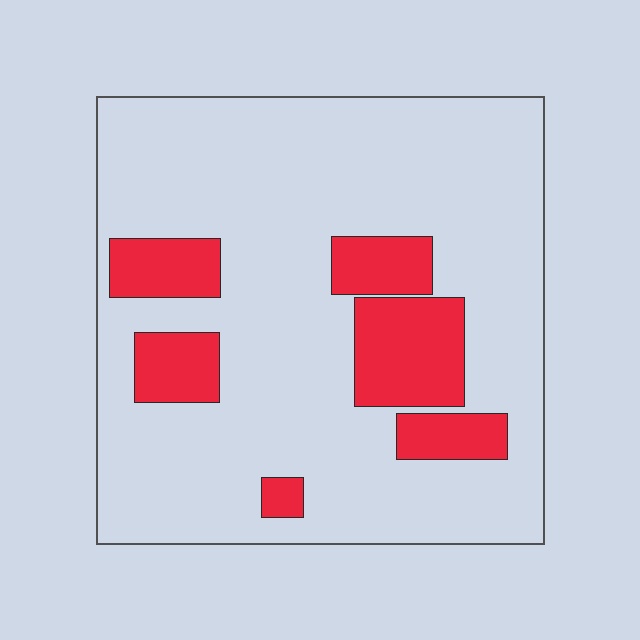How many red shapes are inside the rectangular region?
6.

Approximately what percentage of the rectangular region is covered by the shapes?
Approximately 20%.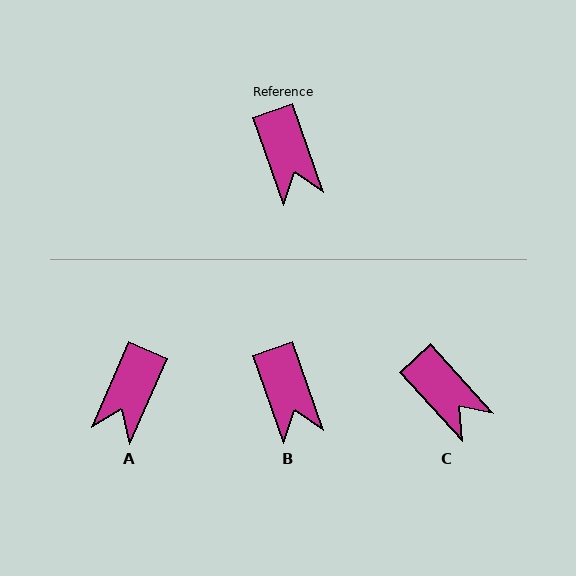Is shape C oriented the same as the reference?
No, it is off by about 23 degrees.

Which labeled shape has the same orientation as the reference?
B.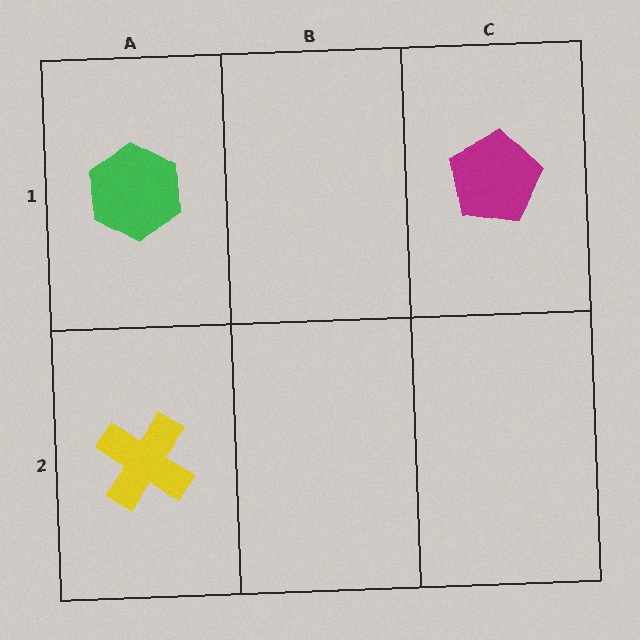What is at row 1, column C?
A magenta pentagon.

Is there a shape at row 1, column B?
No, that cell is empty.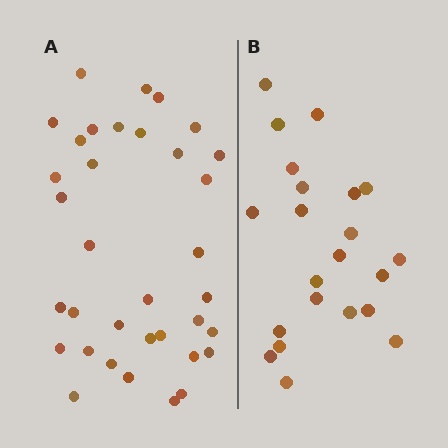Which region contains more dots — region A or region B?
Region A (the left region) has more dots.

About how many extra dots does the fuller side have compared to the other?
Region A has approximately 15 more dots than region B.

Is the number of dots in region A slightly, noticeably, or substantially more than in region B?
Region A has substantially more. The ratio is roughly 1.6 to 1.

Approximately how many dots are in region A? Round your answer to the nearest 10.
About 40 dots. (The exact count is 35, which rounds to 40.)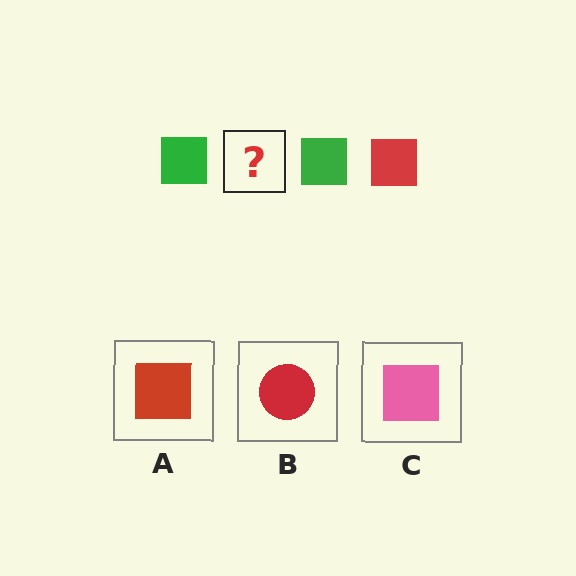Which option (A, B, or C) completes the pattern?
A.